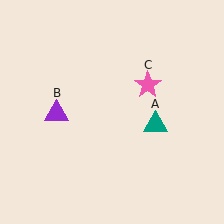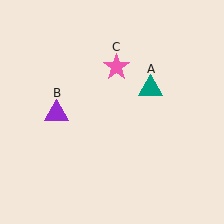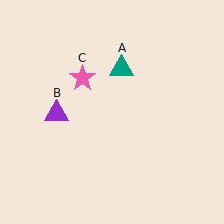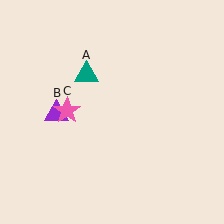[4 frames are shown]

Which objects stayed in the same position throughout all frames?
Purple triangle (object B) remained stationary.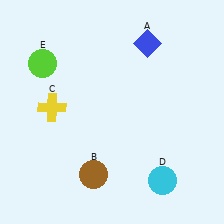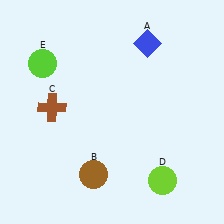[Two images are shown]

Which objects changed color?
C changed from yellow to brown. D changed from cyan to lime.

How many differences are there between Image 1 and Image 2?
There are 2 differences between the two images.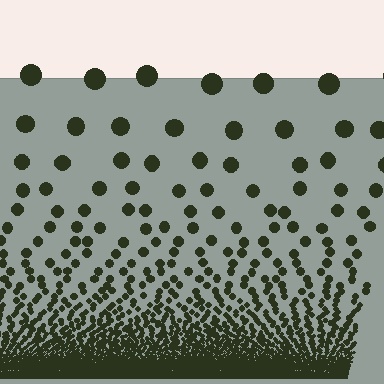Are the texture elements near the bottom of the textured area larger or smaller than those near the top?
Smaller. The gradient is inverted — elements near the bottom are smaller and denser.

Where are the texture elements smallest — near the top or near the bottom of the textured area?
Near the bottom.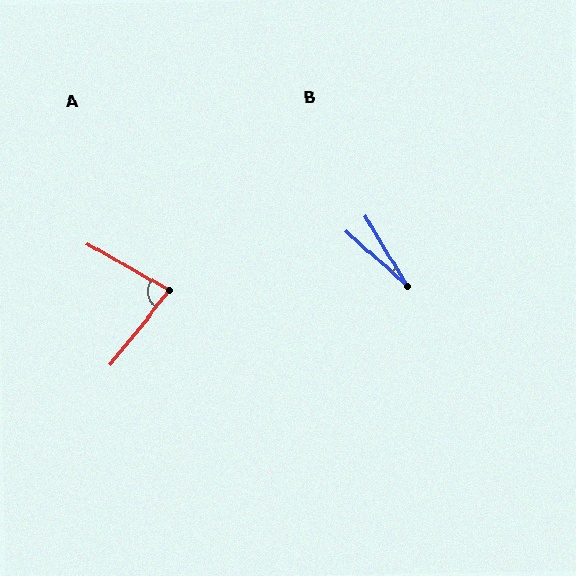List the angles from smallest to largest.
B (17°), A (81°).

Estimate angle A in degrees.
Approximately 81 degrees.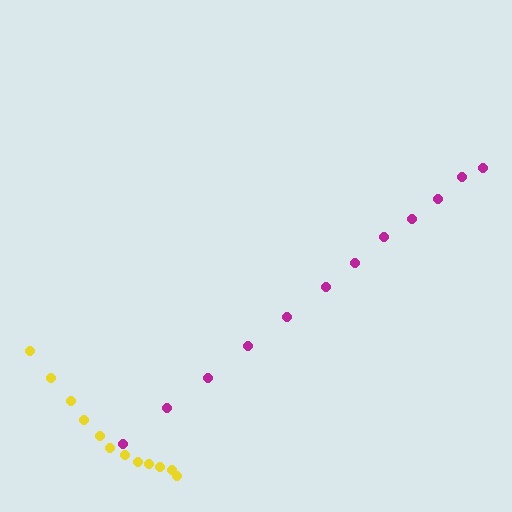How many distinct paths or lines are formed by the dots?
There are 2 distinct paths.